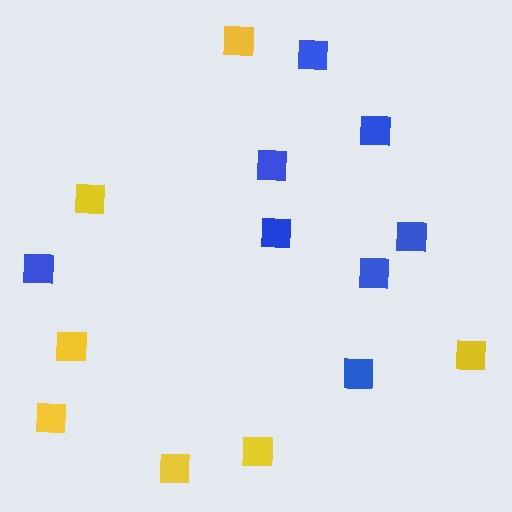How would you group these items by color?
There are 2 groups: one group of yellow squares (7) and one group of blue squares (8).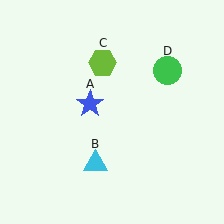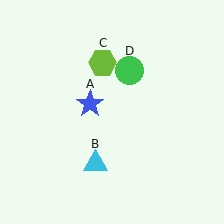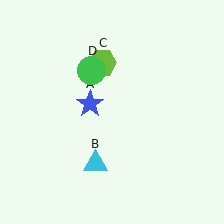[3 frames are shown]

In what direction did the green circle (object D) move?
The green circle (object D) moved left.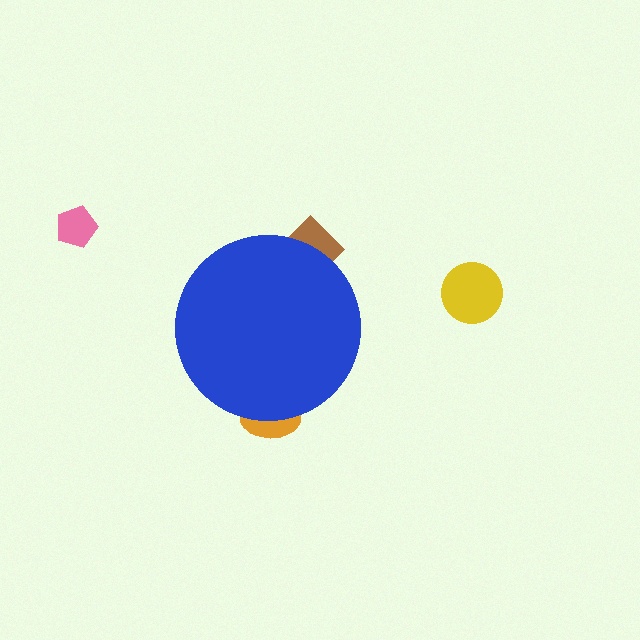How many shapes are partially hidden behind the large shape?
2 shapes are partially hidden.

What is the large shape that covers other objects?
A blue circle.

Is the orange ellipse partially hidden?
Yes, the orange ellipse is partially hidden behind the blue circle.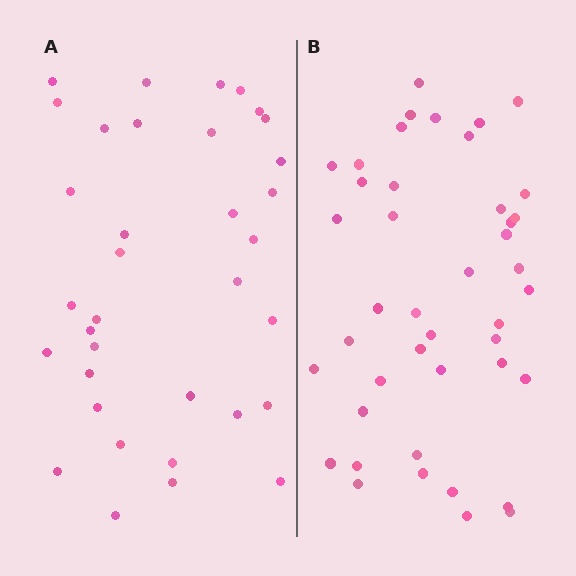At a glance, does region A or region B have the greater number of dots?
Region B (the right region) has more dots.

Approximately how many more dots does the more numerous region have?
Region B has roughly 8 or so more dots than region A.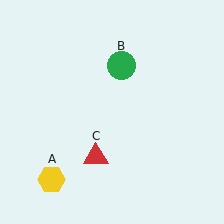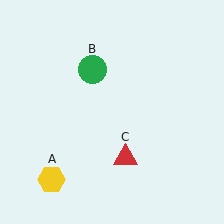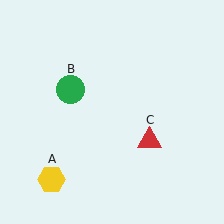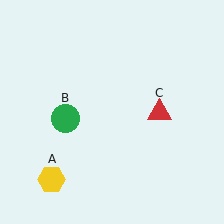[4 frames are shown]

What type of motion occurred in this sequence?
The green circle (object B), red triangle (object C) rotated counterclockwise around the center of the scene.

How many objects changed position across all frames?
2 objects changed position: green circle (object B), red triangle (object C).